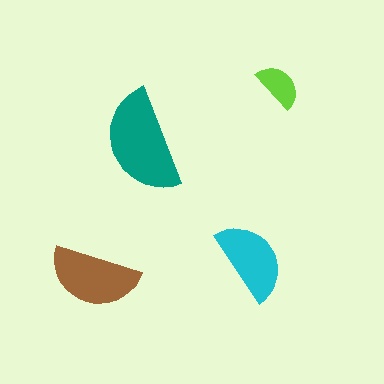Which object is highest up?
The lime semicircle is topmost.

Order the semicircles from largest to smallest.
the teal one, the brown one, the cyan one, the lime one.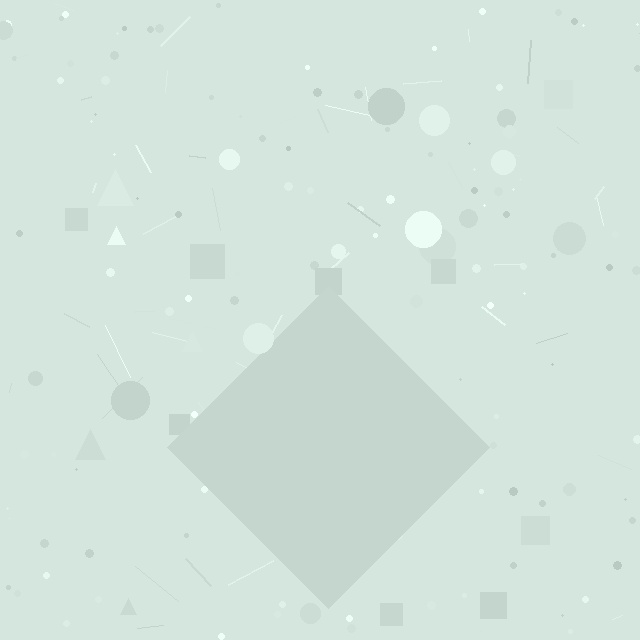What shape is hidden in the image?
A diamond is hidden in the image.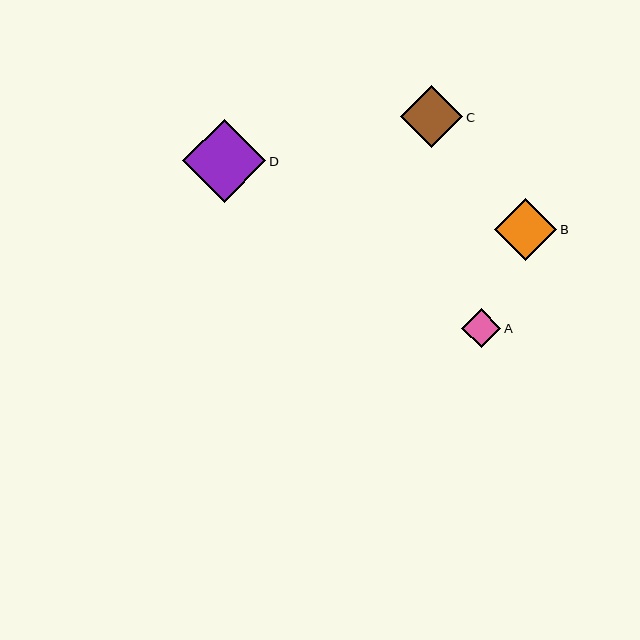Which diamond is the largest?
Diamond D is the largest with a size of approximately 83 pixels.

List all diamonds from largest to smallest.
From largest to smallest: D, B, C, A.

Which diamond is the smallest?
Diamond A is the smallest with a size of approximately 39 pixels.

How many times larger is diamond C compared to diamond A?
Diamond C is approximately 1.6 times the size of diamond A.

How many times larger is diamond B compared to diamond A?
Diamond B is approximately 1.6 times the size of diamond A.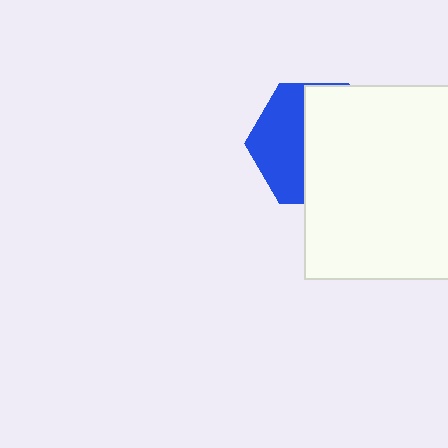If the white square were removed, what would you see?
You would see the complete blue hexagon.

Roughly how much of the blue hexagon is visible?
A small part of it is visible (roughly 41%).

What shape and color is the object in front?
The object in front is a white square.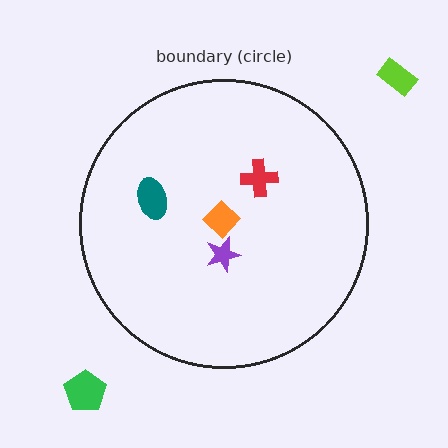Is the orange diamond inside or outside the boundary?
Inside.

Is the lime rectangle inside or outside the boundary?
Outside.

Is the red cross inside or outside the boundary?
Inside.